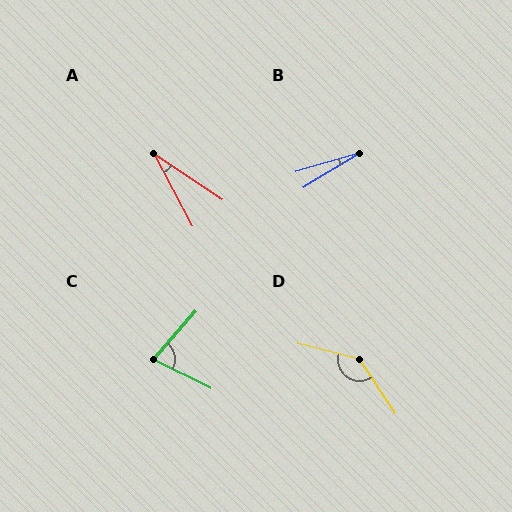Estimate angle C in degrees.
Approximately 75 degrees.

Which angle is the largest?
D, at approximately 137 degrees.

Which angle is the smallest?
B, at approximately 15 degrees.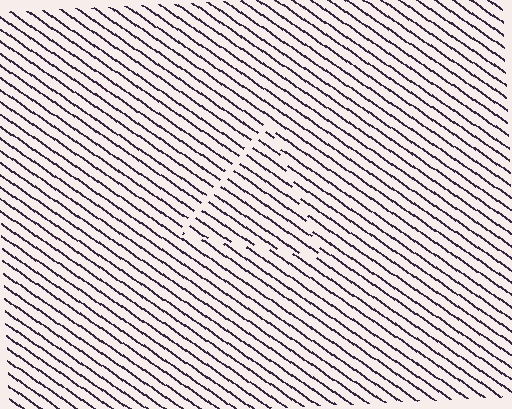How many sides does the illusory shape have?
3 sides — the line-ends trace a triangle.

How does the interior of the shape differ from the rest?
The interior of the shape contains the same grating, shifted by half a period — the contour is defined by the phase discontinuity where line-ends from the inner and outer gratings abut.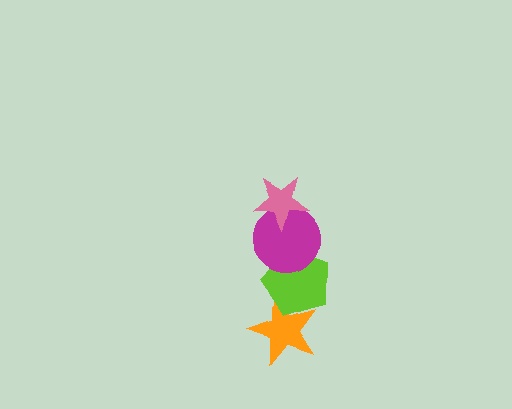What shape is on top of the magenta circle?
The pink star is on top of the magenta circle.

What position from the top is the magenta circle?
The magenta circle is 2nd from the top.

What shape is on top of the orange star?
The lime pentagon is on top of the orange star.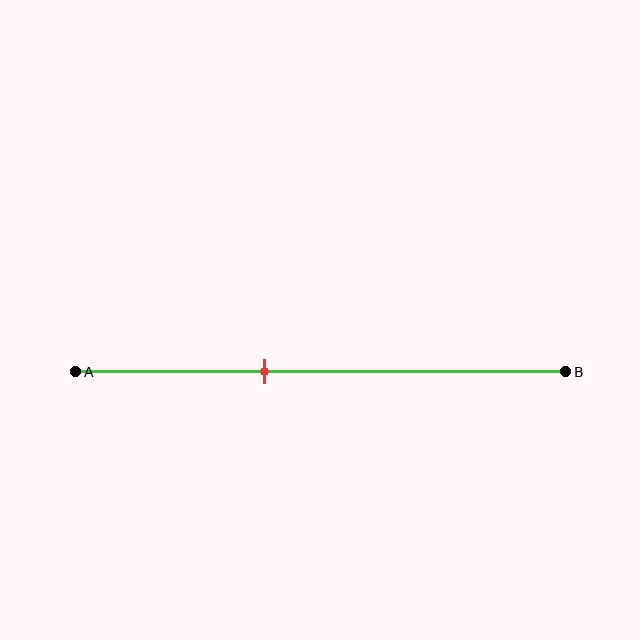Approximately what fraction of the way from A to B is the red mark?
The red mark is approximately 40% of the way from A to B.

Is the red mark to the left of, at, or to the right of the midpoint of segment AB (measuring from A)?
The red mark is to the left of the midpoint of segment AB.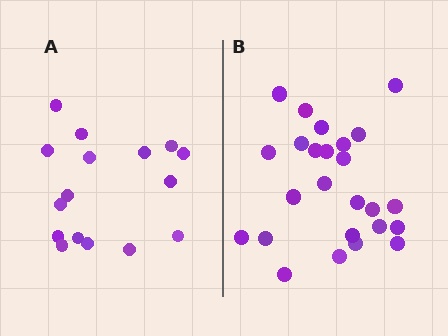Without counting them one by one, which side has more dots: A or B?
Region B (the right region) has more dots.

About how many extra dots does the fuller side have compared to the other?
Region B has roughly 8 or so more dots than region A.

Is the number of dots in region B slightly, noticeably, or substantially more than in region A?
Region B has substantially more. The ratio is roughly 1.6 to 1.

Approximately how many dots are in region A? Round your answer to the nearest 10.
About 20 dots. (The exact count is 16, which rounds to 20.)